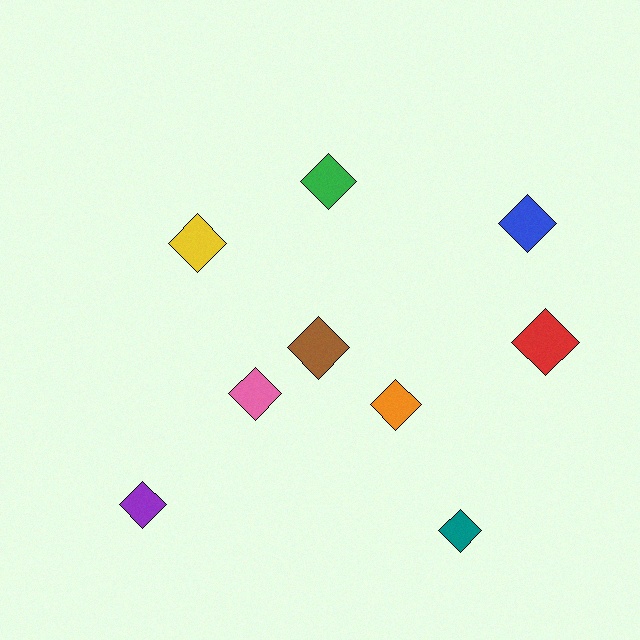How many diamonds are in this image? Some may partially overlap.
There are 9 diamonds.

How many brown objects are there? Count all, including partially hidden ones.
There is 1 brown object.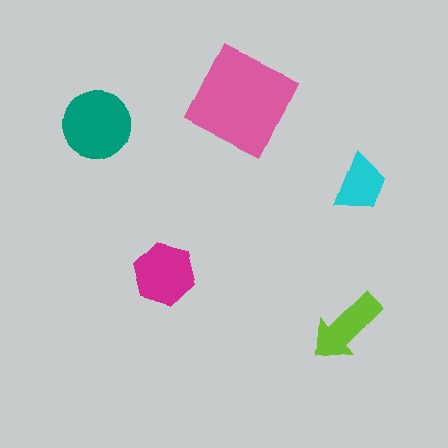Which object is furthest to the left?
The teal circle is leftmost.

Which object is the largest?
The pink diamond.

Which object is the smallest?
The cyan trapezoid.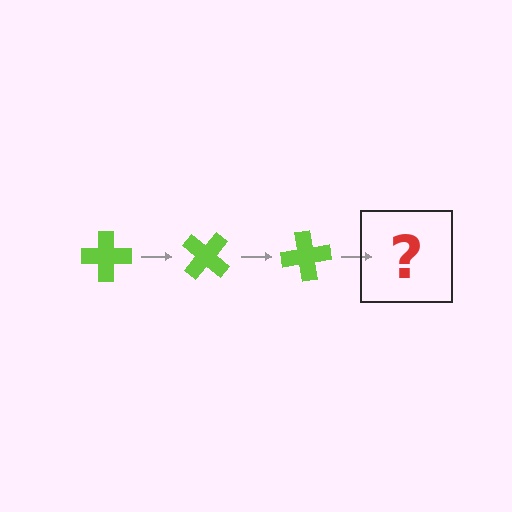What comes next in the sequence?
The next element should be a lime cross rotated 120 degrees.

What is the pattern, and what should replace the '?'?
The pattern is that the cross rotates 40 degrees each step. The '?' should be a lime cross rotated 120 degrees.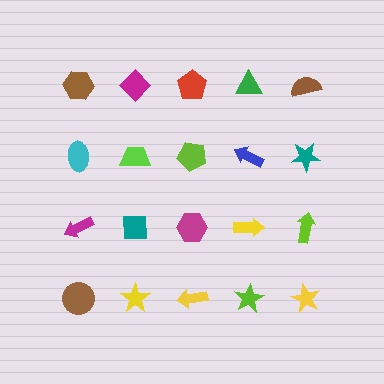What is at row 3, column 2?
A teal square.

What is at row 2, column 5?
A teal star.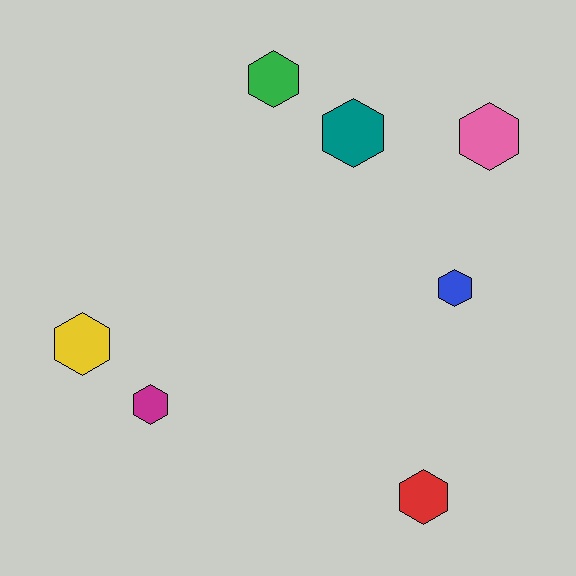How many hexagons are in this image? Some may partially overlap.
There are 7 hexagons.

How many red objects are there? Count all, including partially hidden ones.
There is 1 red object.